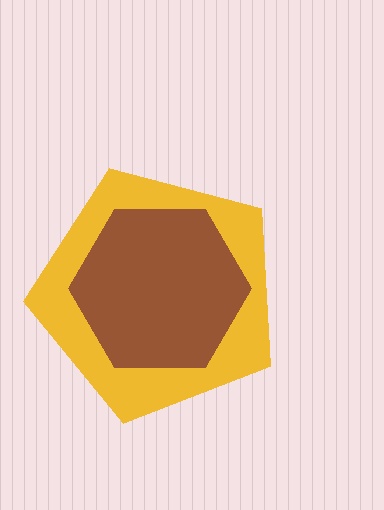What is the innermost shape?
The brown hexagon.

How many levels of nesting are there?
2.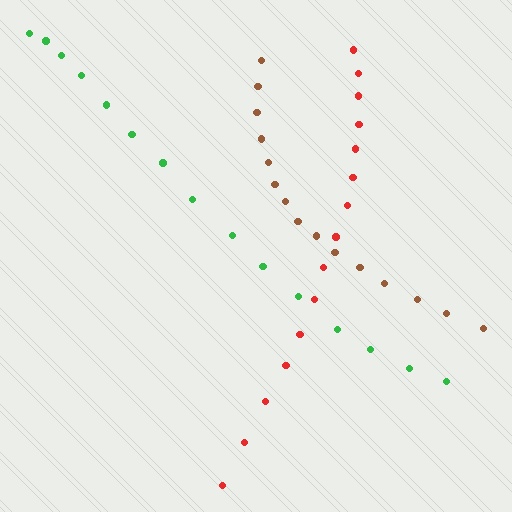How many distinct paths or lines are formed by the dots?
There are 3 distinct paths.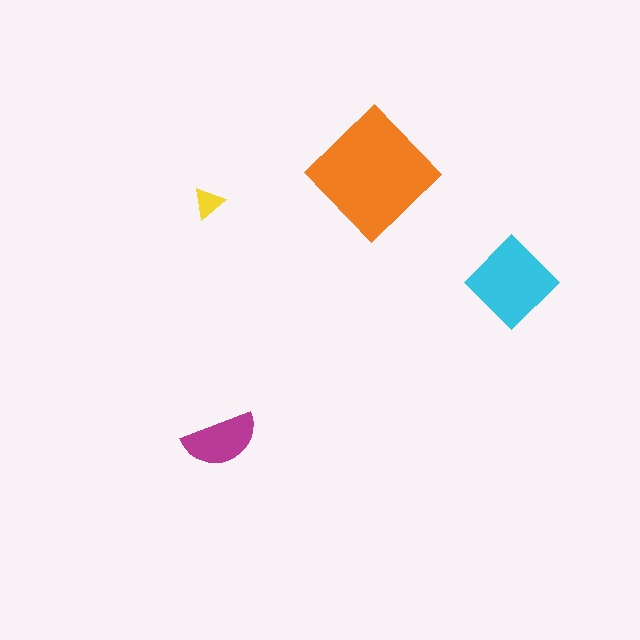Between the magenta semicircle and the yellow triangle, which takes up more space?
The magenta semicircle.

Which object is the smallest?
The yellow triangle.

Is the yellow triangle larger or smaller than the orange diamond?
Smaller.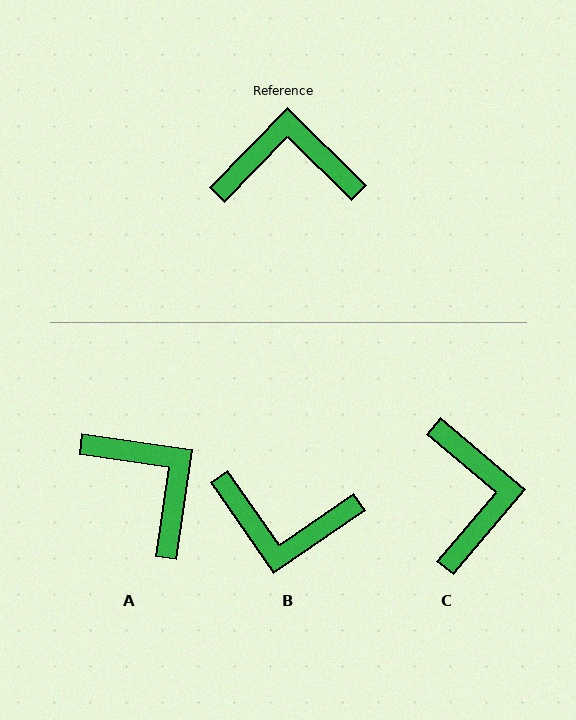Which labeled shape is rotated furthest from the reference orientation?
B, about 169 degrees away.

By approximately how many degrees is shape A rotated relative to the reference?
Approximately 54 degrees clockwise.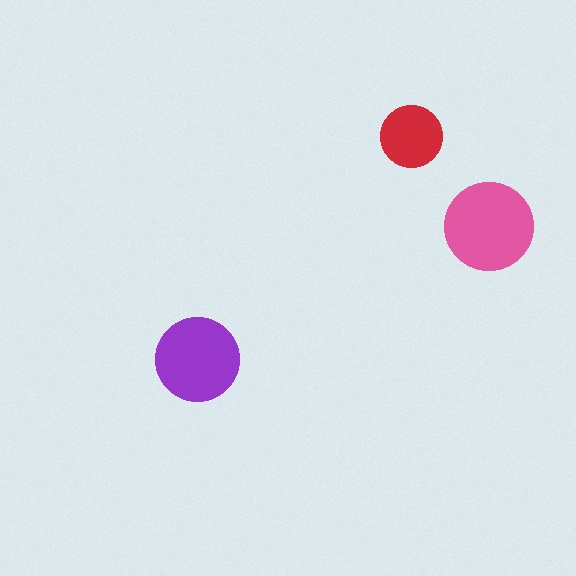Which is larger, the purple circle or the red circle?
The purple one.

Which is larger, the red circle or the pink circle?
The pink one.